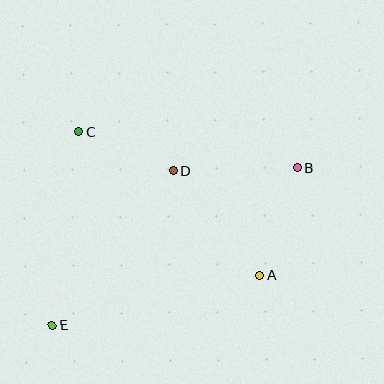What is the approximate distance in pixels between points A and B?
The distance between A and B is approximately 114 pixels.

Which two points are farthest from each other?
Points B and E are farthest from each other.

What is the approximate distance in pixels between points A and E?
The distance between A and E is approximately 213 pixels.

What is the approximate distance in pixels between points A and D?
The distance between A and D is approximately 136 pixels.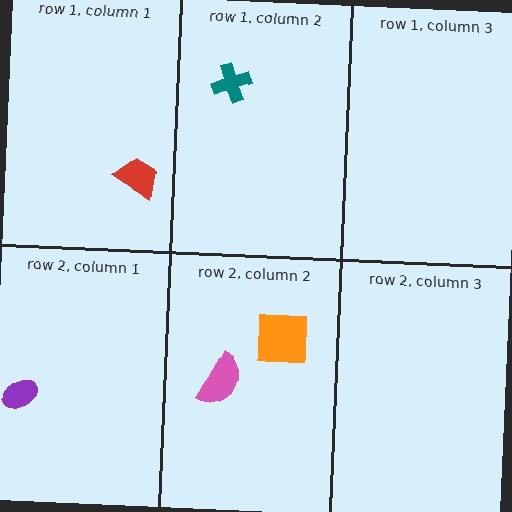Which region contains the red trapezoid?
The row 1, column 1 region.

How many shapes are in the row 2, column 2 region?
2.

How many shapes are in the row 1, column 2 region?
1.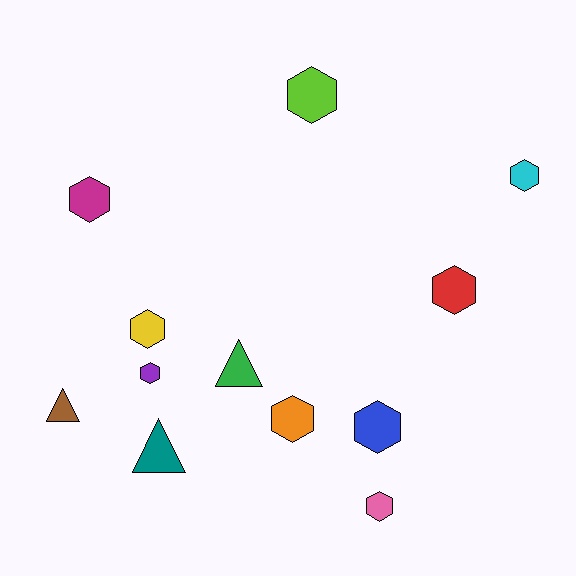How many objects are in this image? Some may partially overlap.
There are 12 objects.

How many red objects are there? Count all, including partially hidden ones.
There is 1 red object.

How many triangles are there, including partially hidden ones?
There are 3 triangles.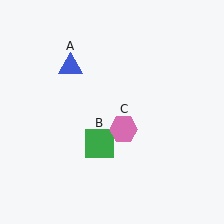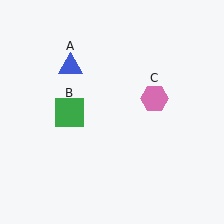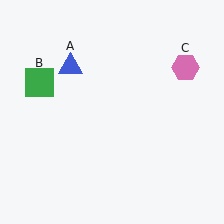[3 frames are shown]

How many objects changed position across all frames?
2 objects changed position: green square (object B), pink hexagon (object C).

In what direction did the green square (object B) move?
The green square (object B) moved up and to the left.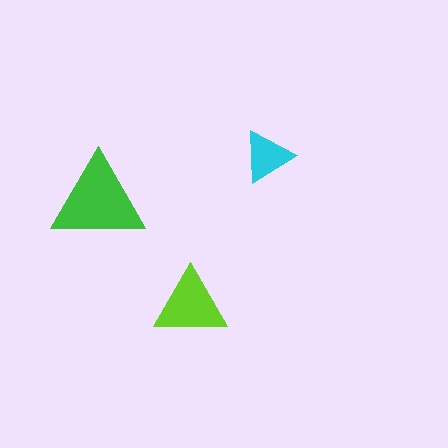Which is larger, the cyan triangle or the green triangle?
The green one.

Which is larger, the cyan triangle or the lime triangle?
The lime one.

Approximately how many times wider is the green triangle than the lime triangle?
About 1.5 times wider.